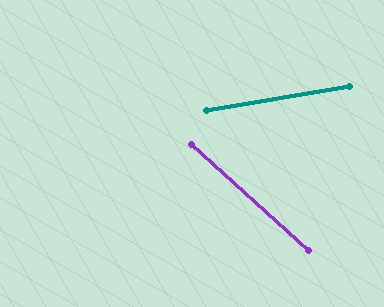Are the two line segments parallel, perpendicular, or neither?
Neither parallel nor perpendicular — they differ by about 52°.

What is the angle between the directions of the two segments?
Approximately 52 degrees.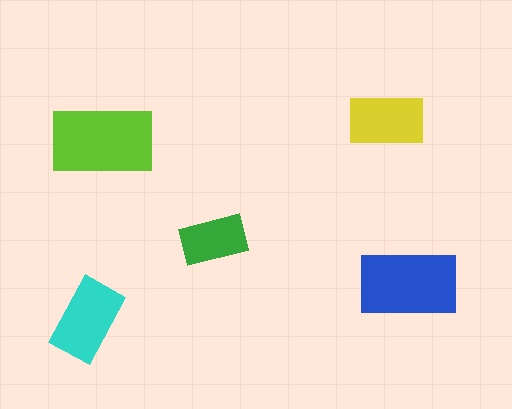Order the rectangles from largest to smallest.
the lime one, the blue one, the cyan one, the yellow one, the green one.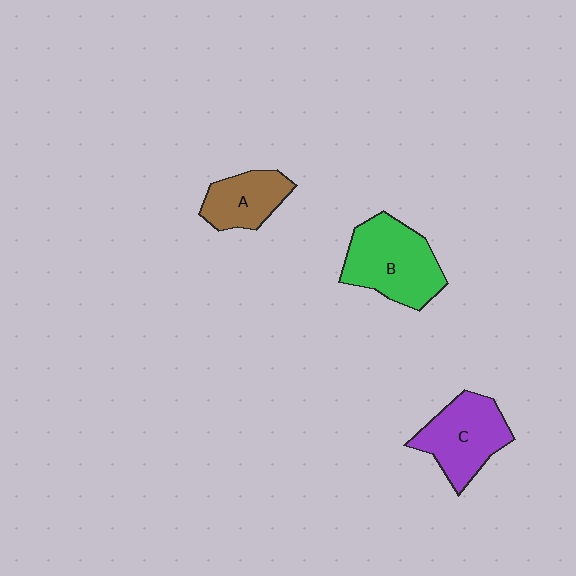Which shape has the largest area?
Shape B (green).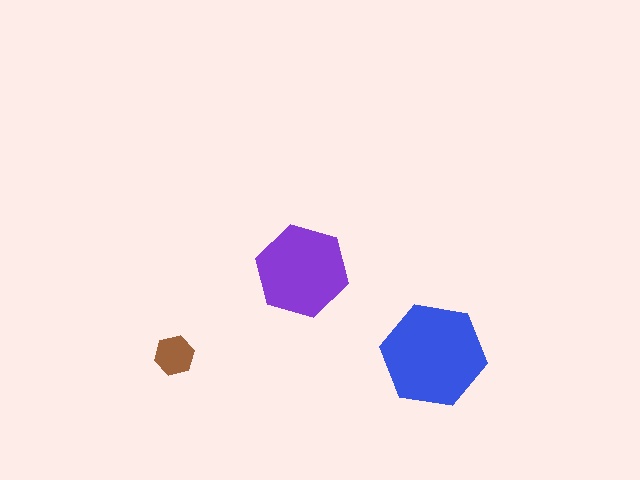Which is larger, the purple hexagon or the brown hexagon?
The purple one.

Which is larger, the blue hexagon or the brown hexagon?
The blue one.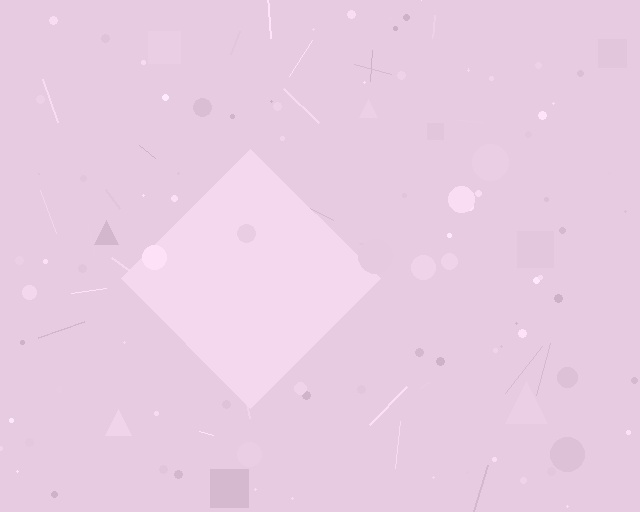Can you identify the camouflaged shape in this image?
The camouflaged shape is a diamond.